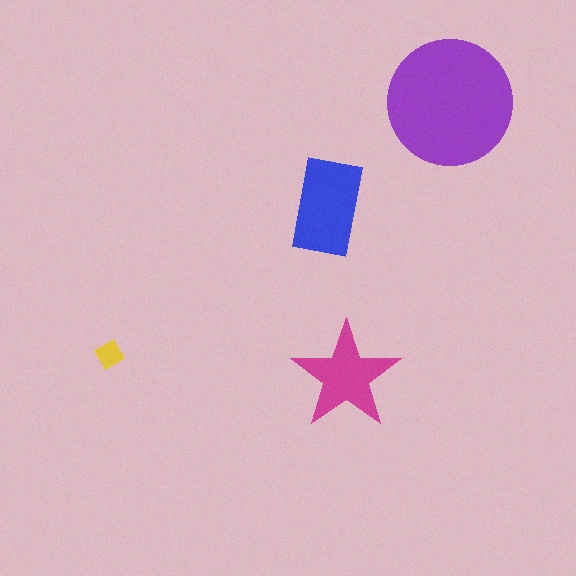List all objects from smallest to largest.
The yellow diamond, the magenta star, the blue rectangle, the purple circle.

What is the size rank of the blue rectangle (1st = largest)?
2nd.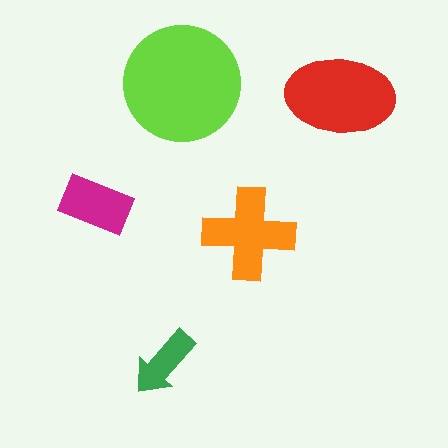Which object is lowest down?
The green arrow is bottommost.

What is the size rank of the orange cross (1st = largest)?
3rd.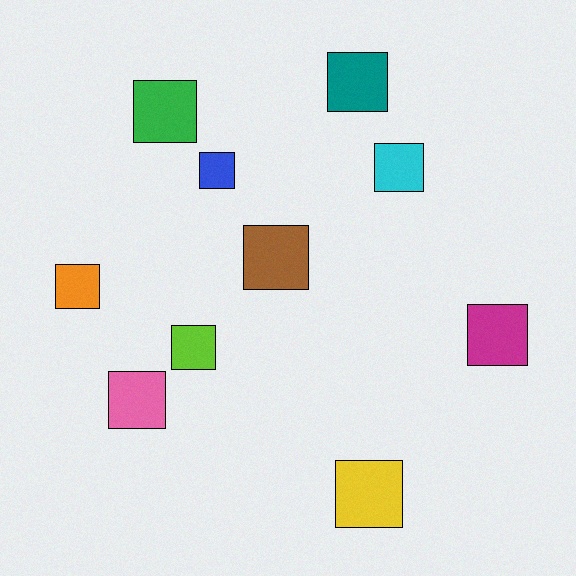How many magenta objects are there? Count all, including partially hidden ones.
There is 1 magenta object.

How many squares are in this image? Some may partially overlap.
There are 10 squares.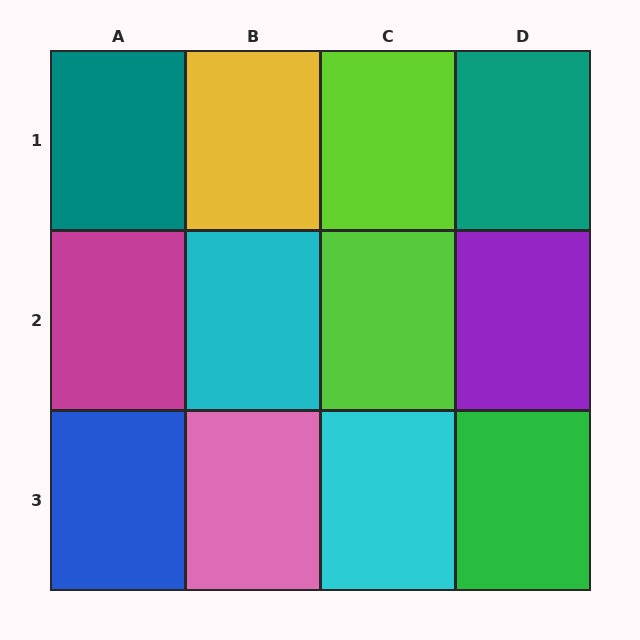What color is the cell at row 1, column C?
Lime.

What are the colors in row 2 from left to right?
Magenta, cyan, lime, purple.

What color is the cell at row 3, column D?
Green.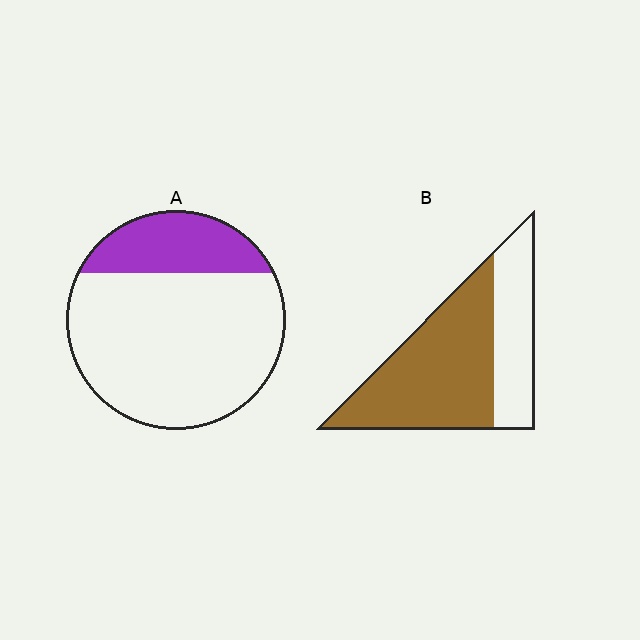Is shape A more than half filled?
No.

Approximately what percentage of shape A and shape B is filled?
A is approximately 25% and B is approximately 65%.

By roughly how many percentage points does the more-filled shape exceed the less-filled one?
By roughly 40 percentage points (B over A).